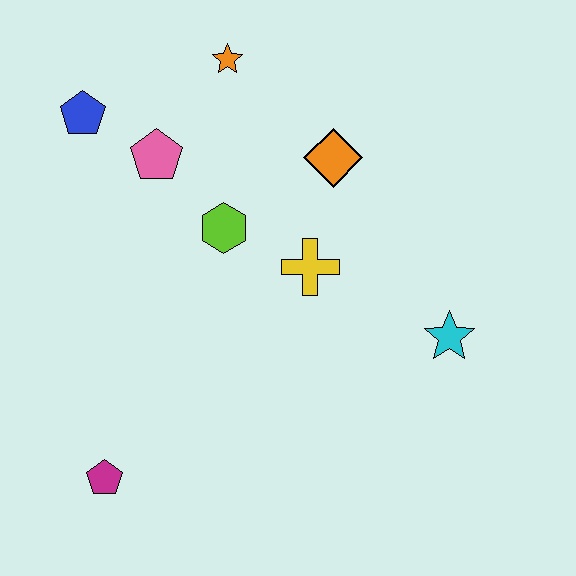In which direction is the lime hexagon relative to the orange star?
The lime hexagon is below the orange star.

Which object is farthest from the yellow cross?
The magenta pentagon is farthest from the yellow cross.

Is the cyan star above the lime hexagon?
No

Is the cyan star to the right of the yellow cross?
Yes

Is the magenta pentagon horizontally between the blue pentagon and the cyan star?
Yes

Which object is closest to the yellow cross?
The lime hexagon is closest to the yellow cross.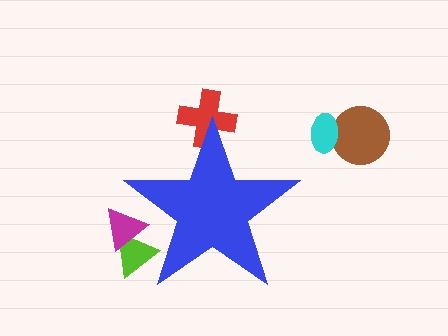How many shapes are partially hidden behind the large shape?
3 shapes are partially hidden.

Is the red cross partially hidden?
Yes, the red cross is partially hidden behind the blue star.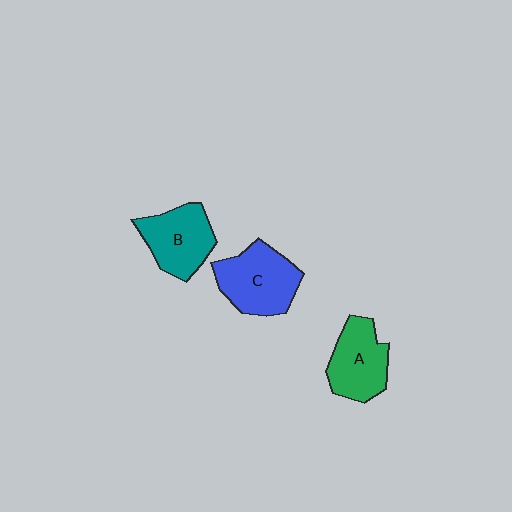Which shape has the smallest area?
Shape A (green).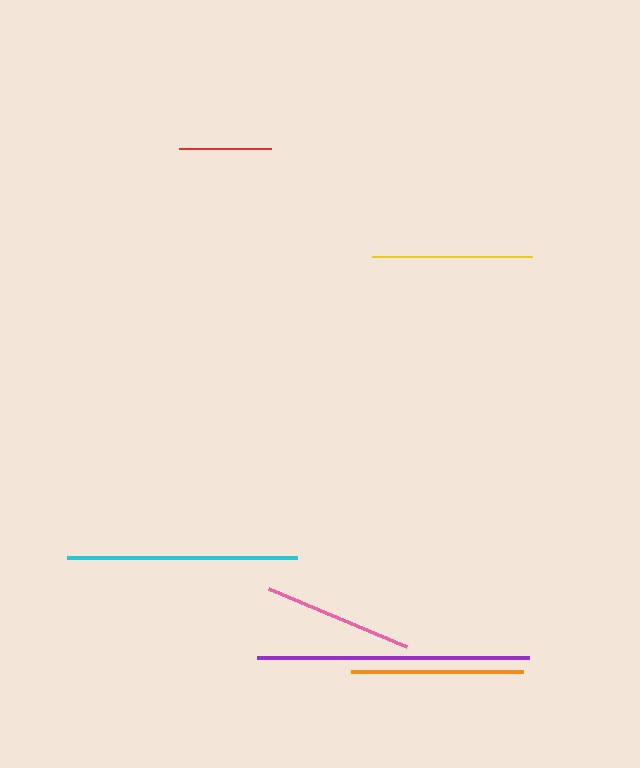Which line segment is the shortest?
The red line is the shortest at approximately 92 pixels.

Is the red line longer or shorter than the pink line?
The pink line is longer than the red line.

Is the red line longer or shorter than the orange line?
The orange line is longer than the red line.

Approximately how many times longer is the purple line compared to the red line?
The purple line is approximately 3.0 times the length of the red line.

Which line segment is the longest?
The purple line is the longest at approximately 272 pixels.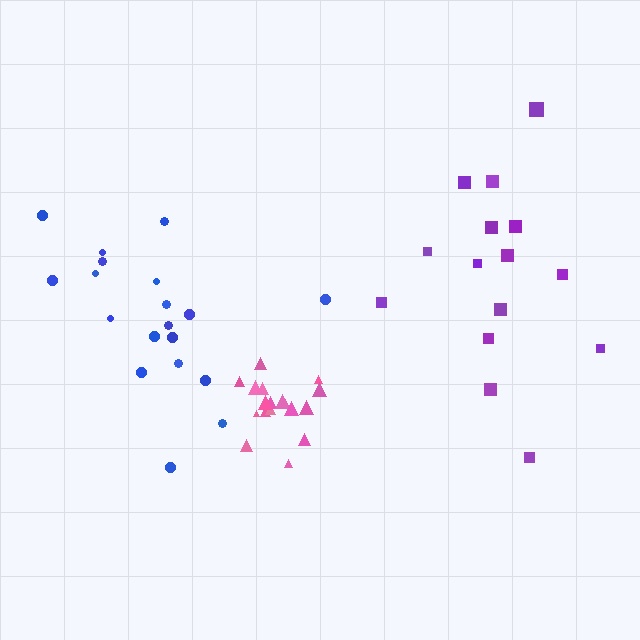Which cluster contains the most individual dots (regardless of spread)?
Blue (19).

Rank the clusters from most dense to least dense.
pink, purple, blue.